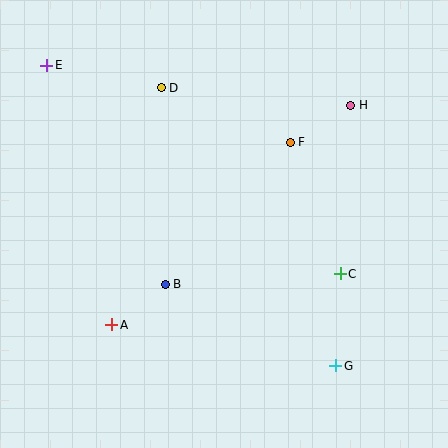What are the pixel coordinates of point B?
Point B is at (165, 284).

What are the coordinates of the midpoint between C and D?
The midpoint between C and D is at (251, 181).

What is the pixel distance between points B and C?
The distance between B and C is 175 pixels.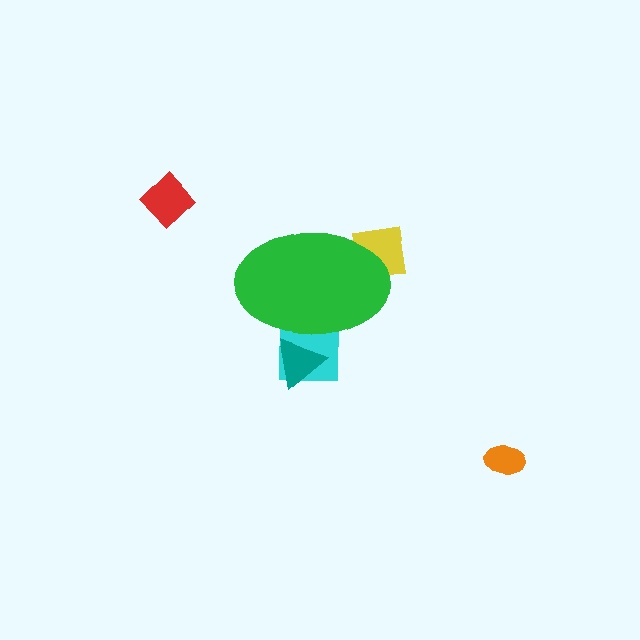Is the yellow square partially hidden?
Yes, the yellow square is partially hidden behind the green ellipse.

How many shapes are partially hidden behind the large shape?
3 shapes are partially hidden.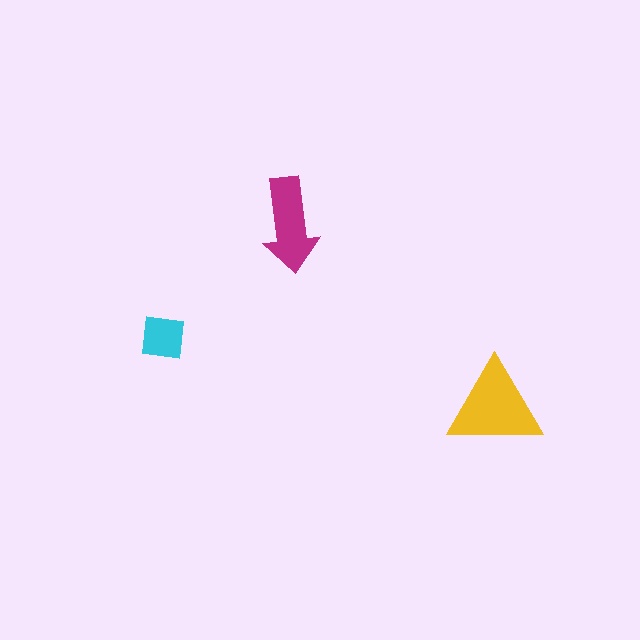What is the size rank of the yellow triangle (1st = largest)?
1st.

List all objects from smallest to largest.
The cyan square, the magenta arrow, the yellow triangle.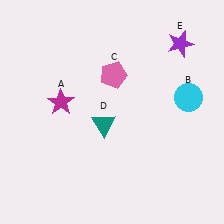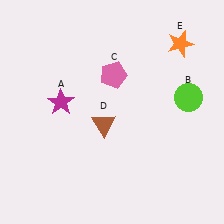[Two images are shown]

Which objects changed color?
B changed from cyan to lime. D changed from teal to brown. E changed from purple to orange.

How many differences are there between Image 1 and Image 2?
There are 3 differences between the two images.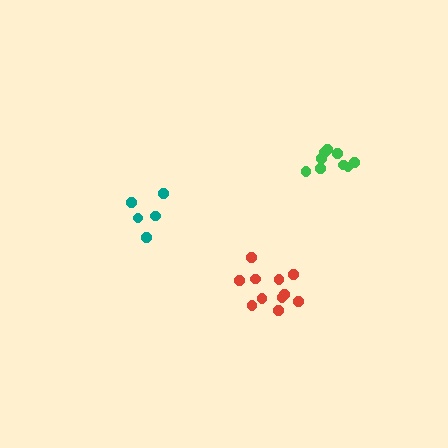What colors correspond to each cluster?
The clusters are colored: green, red, teal.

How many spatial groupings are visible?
There are 3 spatial groupings.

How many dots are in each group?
Group 1: 9 dots, Group 2: 11 dots, Group 3: 5 dots (25 total).